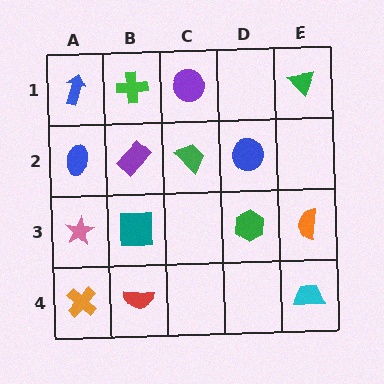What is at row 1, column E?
A green triangle.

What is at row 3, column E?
An orange semicircle.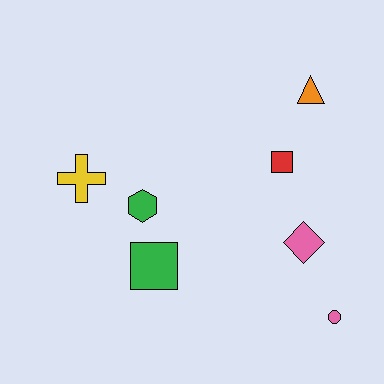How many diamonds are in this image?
There is 1 diamond.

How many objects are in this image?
There are 7 objects.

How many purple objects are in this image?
There are no purple objects.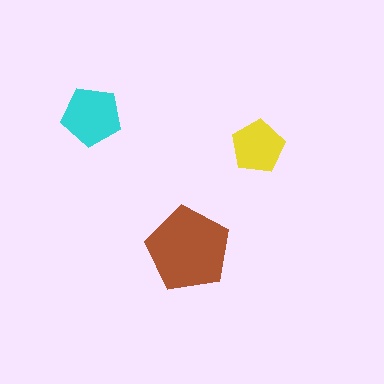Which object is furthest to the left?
The cyan pentagon is leftmost.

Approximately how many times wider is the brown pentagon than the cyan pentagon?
About 1.5 times wider.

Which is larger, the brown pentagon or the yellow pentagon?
The brown one.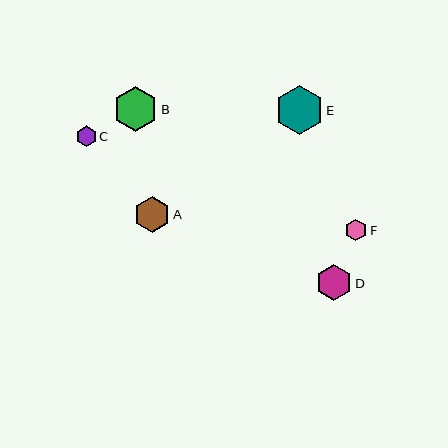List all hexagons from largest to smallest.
From largest to smallest: E, B, D, A, F, C.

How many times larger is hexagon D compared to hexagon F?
Hexagon D is approximately 1.7 times the size of hexagon F.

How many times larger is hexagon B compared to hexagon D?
Hexagon B is approximately 1.2 times the size of hexagon D.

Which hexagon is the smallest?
Hexagon C is the smallest with a size of approximately 21 pixels.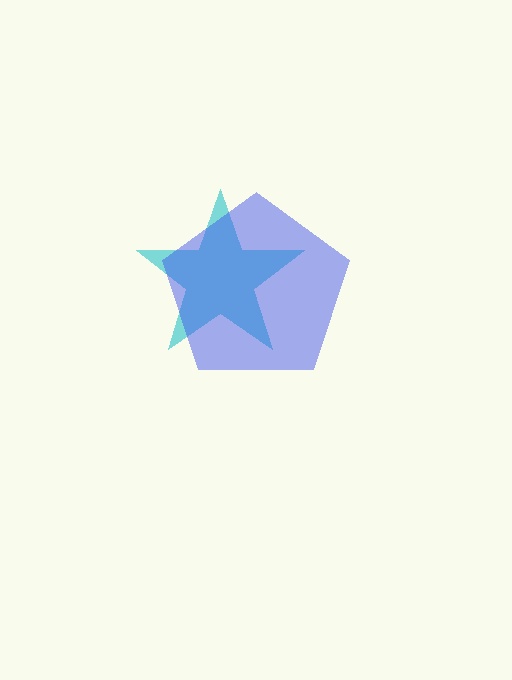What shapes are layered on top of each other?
The layered shapes are: a cyan star, a blue pentagon.